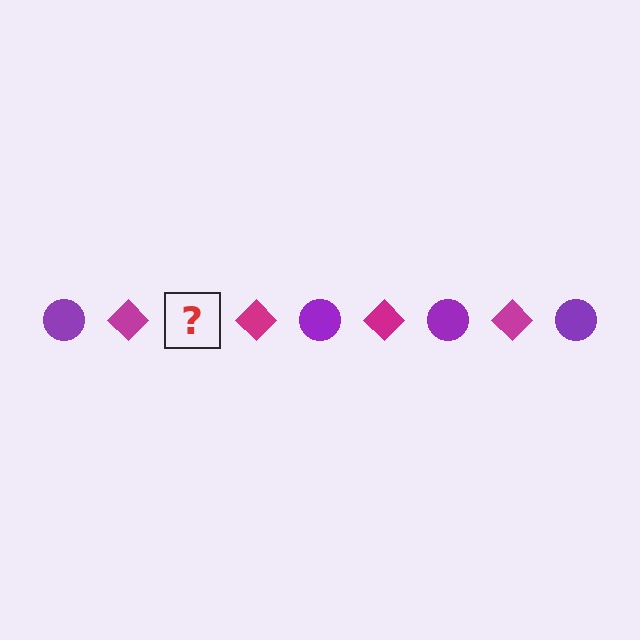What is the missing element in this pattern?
The missing element is a purple circle.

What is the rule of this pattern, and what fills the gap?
The rule is that the pattern alternates between purple circle and magenta diamond. The gap should be filled with a purple circle.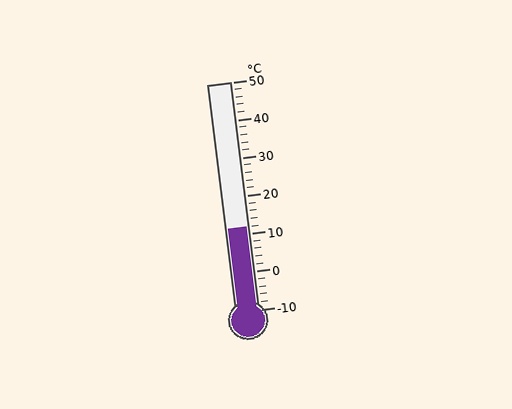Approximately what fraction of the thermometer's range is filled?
The thermometer is filled to approximately 35% of its range.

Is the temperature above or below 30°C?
The temperature is below 30°C.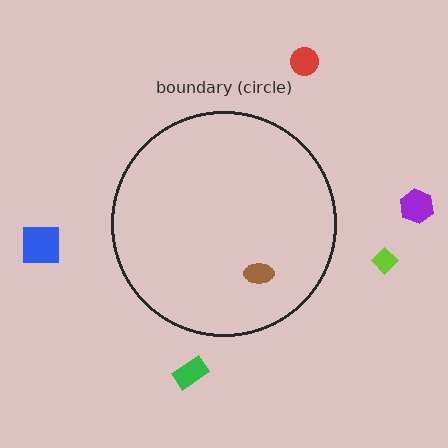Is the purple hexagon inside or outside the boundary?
Outside.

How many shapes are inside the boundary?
1 inside, 5 outside.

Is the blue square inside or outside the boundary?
Outside.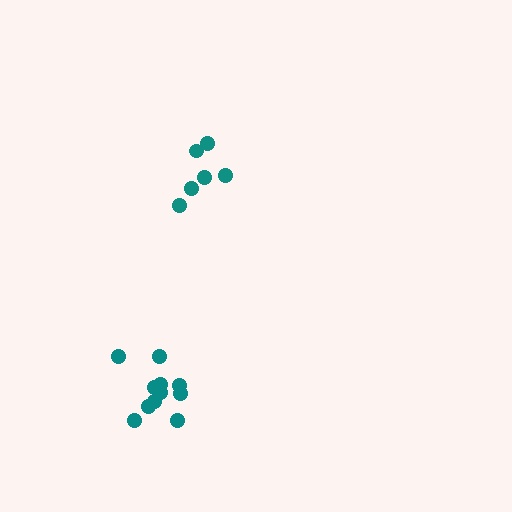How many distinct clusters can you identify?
There are 2 distinct clusters.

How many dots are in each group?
Group 1: 11 dots, Group 2: 6 dots (17 total).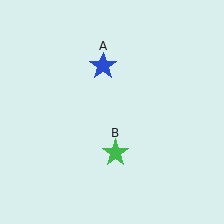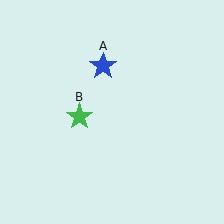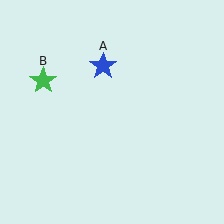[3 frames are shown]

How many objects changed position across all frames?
1 object changed position: green star (object B).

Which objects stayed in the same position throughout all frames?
Blue star (object A) remained stationary.